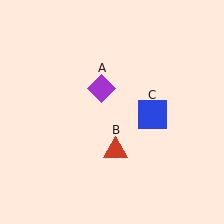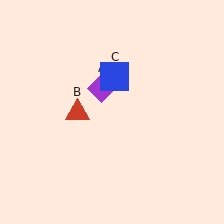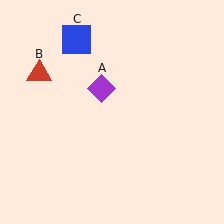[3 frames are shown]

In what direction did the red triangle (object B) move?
The red triangle (object B) moved up and to the left.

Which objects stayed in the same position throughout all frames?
Purple diamond (object A) remained stationary.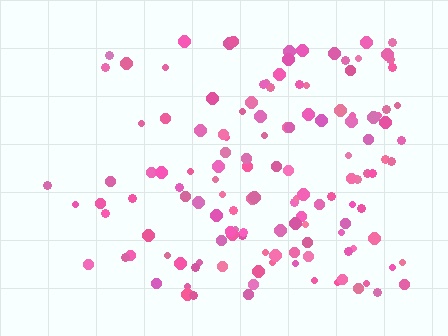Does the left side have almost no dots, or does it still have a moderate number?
Still a moderate number, just noticeably fewer than the right.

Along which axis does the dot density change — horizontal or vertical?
Horizontal.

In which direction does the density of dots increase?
From left to right, with the right side densest.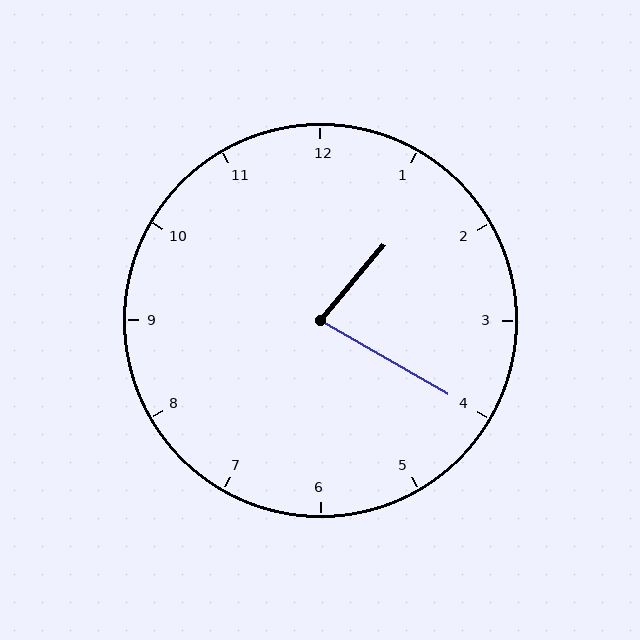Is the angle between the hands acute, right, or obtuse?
It is acute.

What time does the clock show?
1:20.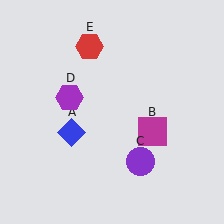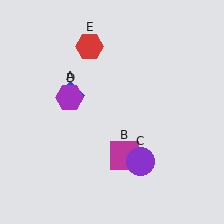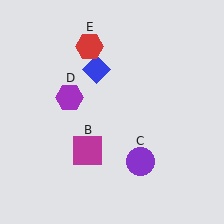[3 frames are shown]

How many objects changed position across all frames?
2 objects changed position: blue diamond (object A), magenta square (object B).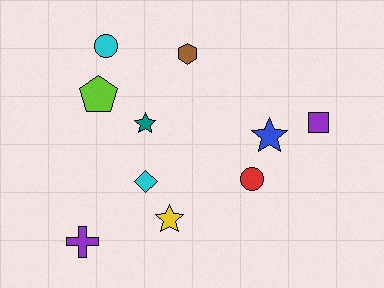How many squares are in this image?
There is 1 square.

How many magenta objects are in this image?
There are no magenta objects.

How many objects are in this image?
There are 10 objects.